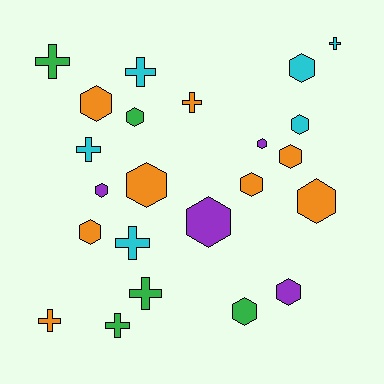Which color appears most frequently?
Orange, with 8 objects.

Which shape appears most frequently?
Hexagon, with 14 objects.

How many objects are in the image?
There are 23 objects.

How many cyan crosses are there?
There are 4 cyan crosses.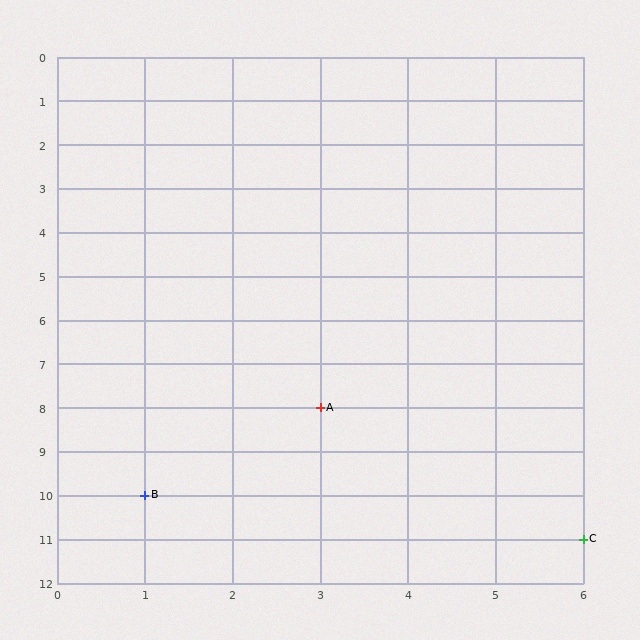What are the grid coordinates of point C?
Point C is at grid coordinates (6, 11).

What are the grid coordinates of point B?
Point B is at grid coordinates (1, 10).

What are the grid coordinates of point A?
Point A is at grid coordinates (3, 8).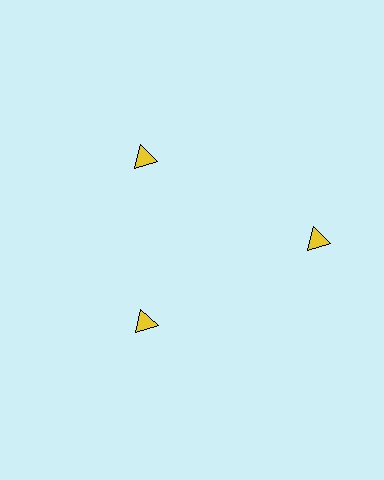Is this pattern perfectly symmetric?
No. The 3 yellow triangles are arranged in a ring, but one element near the 3 o'clock position is pushed outward from the center, breaking the 3-fold rotational symmetry.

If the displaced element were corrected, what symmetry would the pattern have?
It would have 3-fold rotational symmetry — the pattern would map onto itself every 120 degrees.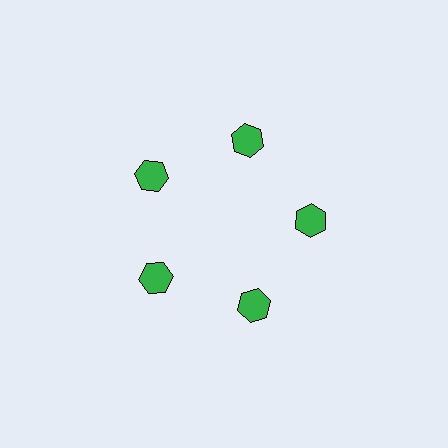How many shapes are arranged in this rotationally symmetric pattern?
There are 5 shapes, arranged in 5 groups of 1.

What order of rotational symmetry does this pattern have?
This pattern has 5-fold rotational symmetry.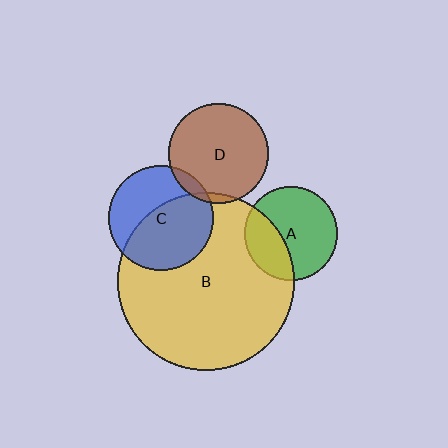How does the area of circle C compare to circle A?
Approximately 1.3 times.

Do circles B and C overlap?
Yes.